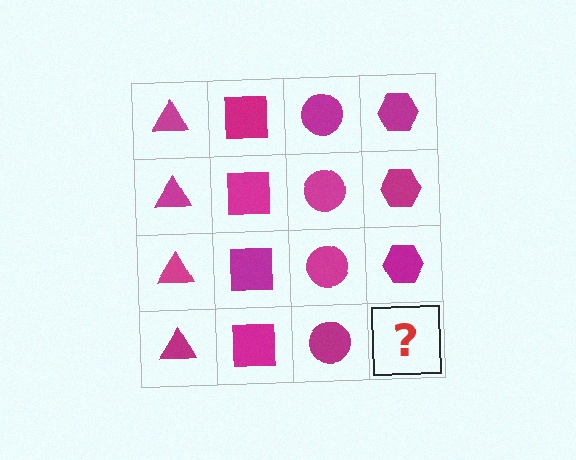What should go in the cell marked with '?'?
The missing cell should contain a magenta hexagon.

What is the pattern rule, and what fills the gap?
The rule is that each column has a consistent shape. The gap should be filled with a magenta hexagon.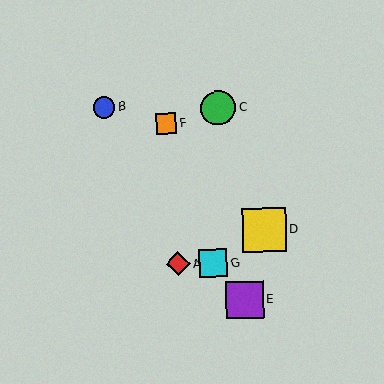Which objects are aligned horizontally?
Objects A, G are aligned horizontally.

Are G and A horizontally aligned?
Yes, both are at y≈263.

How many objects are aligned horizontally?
2 objects (A, G) are aligned horizontally.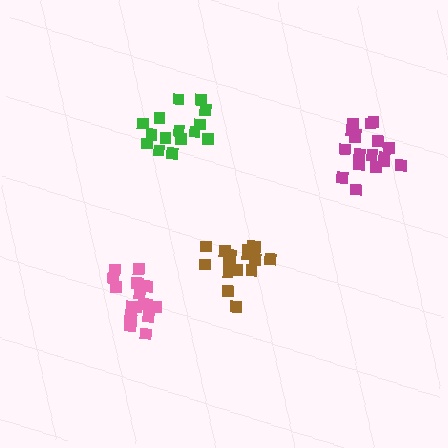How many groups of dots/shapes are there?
There are 4 groups.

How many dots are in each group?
Group 1: 18 dots, Group 2: 18 dots, Group 3: 15 dots, Group 4: 18 dots (69 total).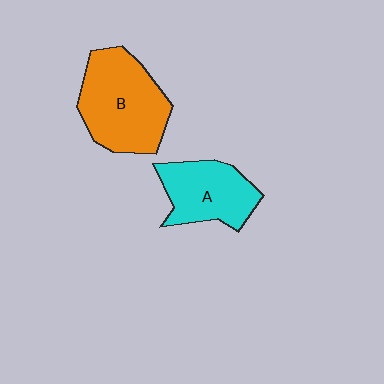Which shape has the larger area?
Shape B (orange).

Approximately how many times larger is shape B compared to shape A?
Approximately 1.4 times.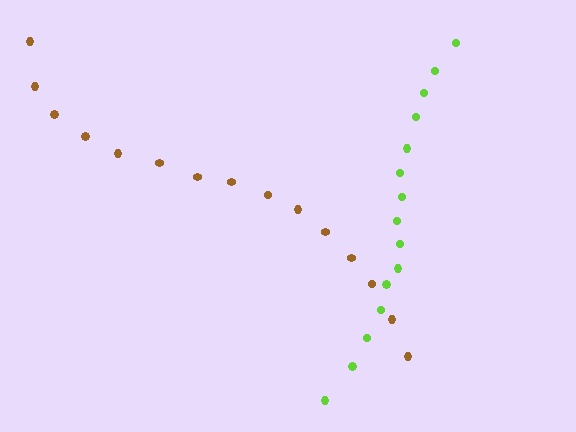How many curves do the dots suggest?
There are 2 distinct paths.